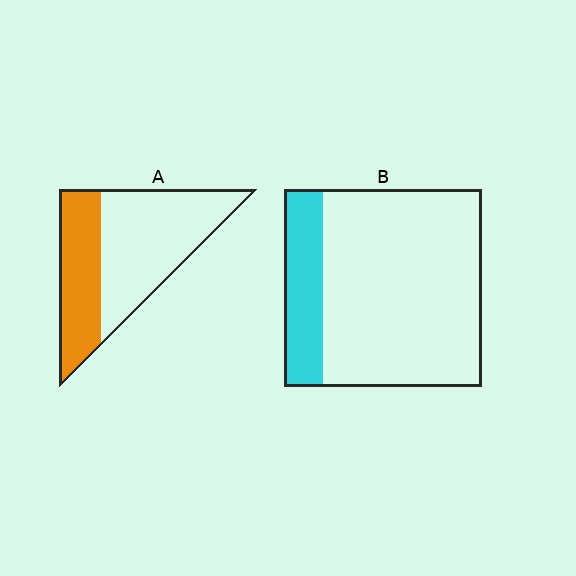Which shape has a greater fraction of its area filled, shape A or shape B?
Shape A.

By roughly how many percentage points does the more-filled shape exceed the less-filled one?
By roughly 20 percentage points (A over B).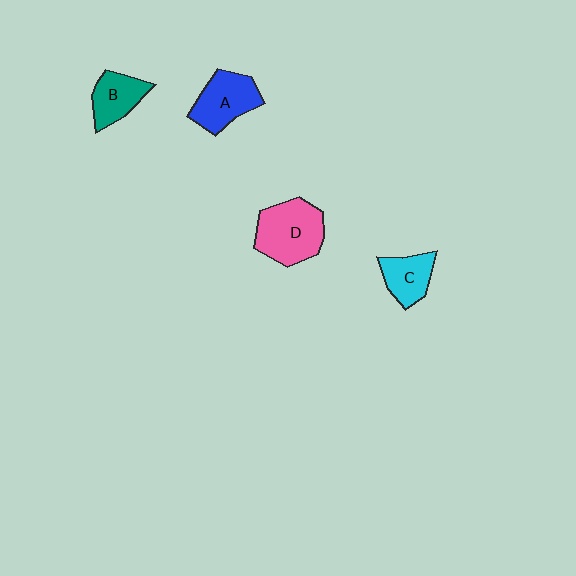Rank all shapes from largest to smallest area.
From largest to smallest: D (pink), A (blue), B (teal), C (cyan).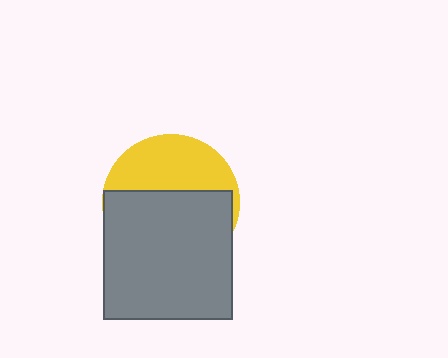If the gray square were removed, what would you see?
You would see the complete yellow circle.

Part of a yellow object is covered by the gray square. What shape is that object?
It is a circle.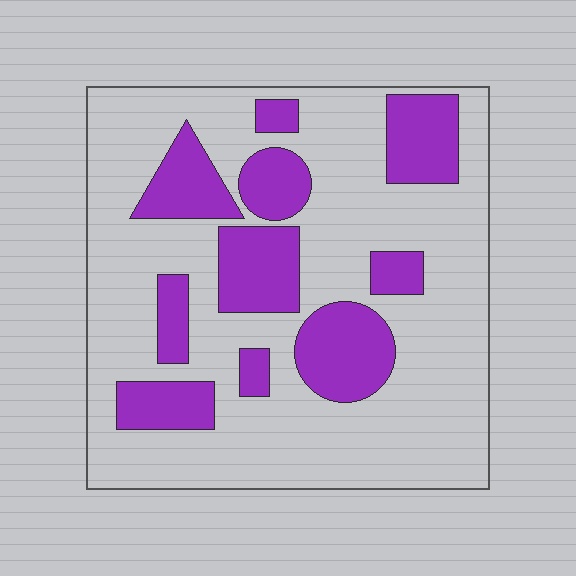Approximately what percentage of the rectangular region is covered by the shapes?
Approximately 30%.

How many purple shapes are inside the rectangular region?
10.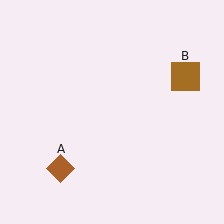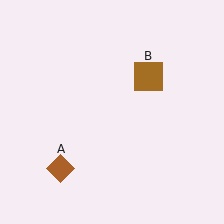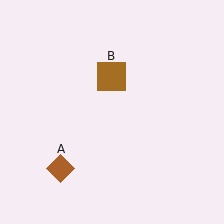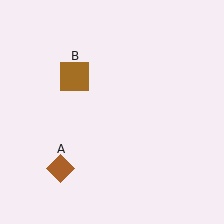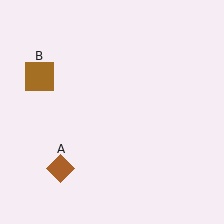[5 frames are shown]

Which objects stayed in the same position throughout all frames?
Brown diamond (object A) remained stationary.